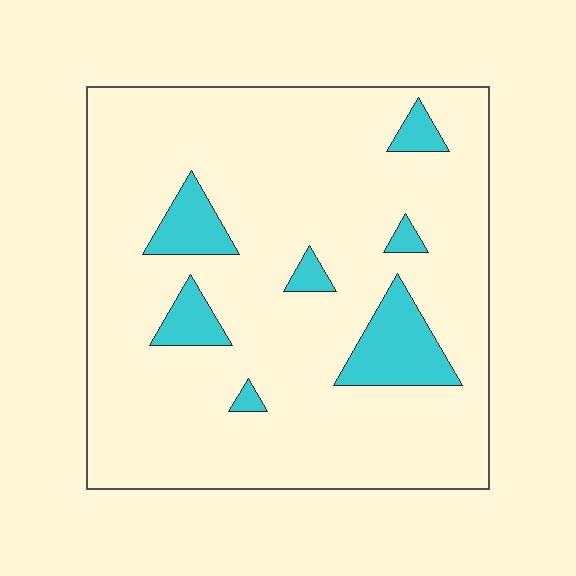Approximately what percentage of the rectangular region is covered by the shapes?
Approximately 10%.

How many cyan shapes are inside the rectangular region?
7.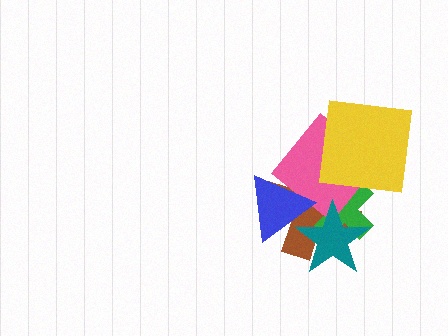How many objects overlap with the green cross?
4 objects overlap with the green cross.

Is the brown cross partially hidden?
Yes, it is partially covered by another shape.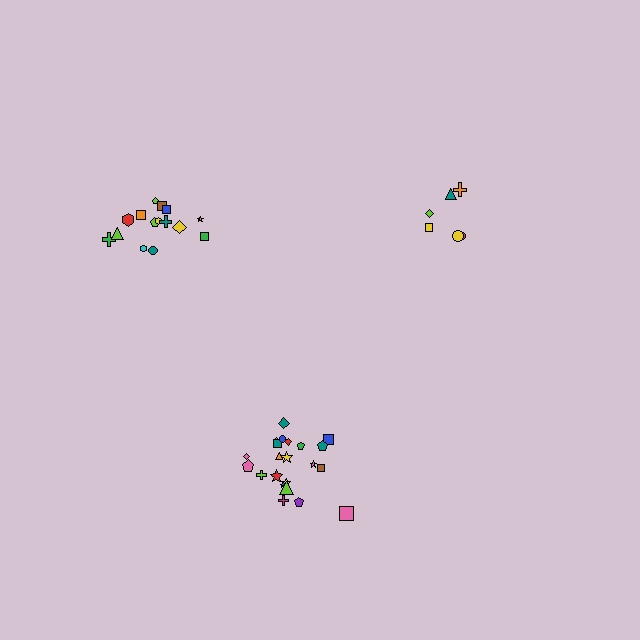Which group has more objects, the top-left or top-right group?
The top-left group.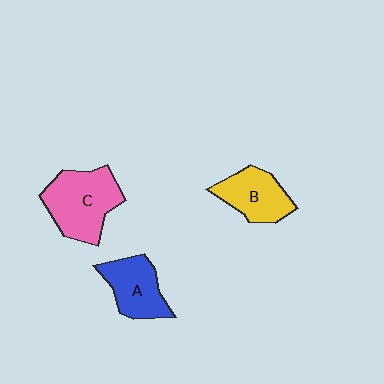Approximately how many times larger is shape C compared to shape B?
Approximately 1.4 times.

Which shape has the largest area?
Shape C (pink).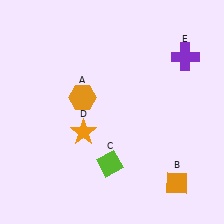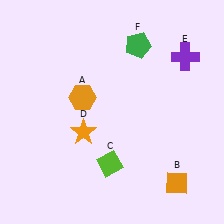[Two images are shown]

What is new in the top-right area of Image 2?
A green pentagon (F) was added in the top-right area of Image 2.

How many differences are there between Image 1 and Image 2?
There is 1 difference between the two images.